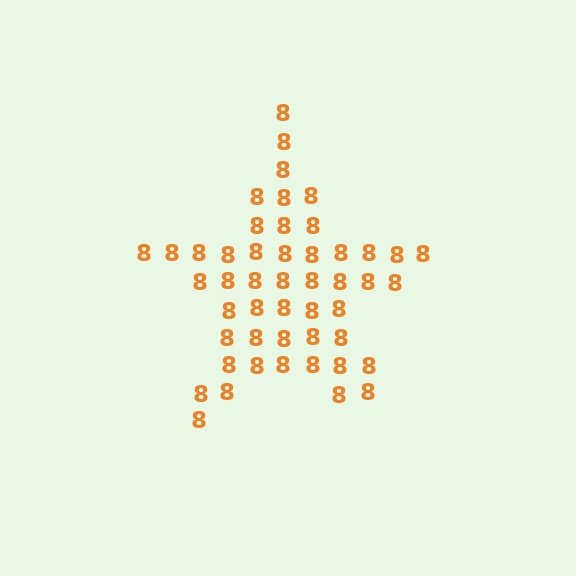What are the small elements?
The small elements are digit 8's.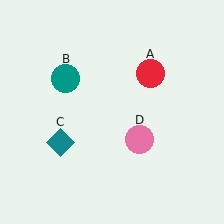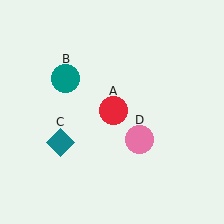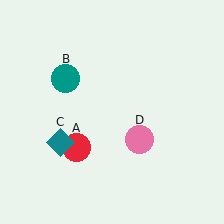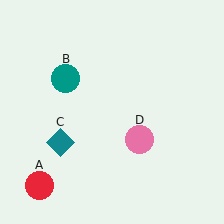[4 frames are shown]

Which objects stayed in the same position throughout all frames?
Teal circle (object B) and teal diamond (object C) and pink circle (object D) remained stationary.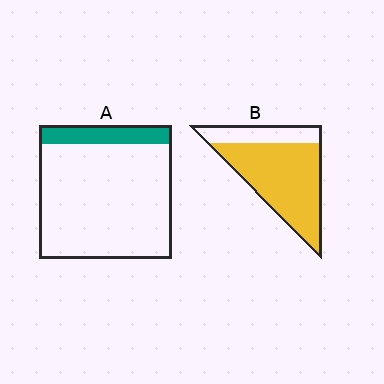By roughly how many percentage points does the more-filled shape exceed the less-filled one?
By roughly 60 percentage points (B over A).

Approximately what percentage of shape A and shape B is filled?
A is approximately 15% and B is approximately 75%.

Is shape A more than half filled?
No.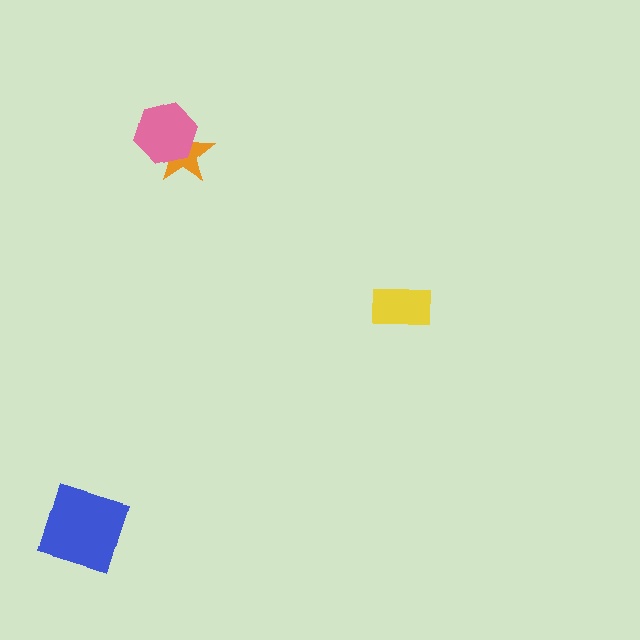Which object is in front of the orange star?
The pink hexagon is in front of the orange star.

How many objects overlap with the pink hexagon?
1 object overlaps with the pink hexagon.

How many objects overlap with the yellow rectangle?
0 objects overlap with the yellow rectangle.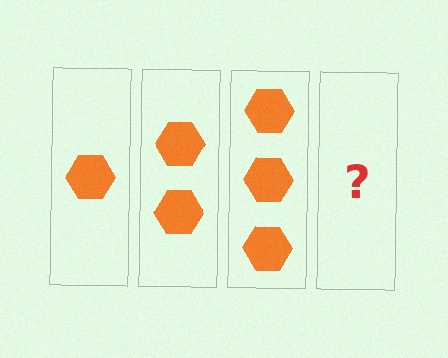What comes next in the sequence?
The next element should be 4 hexagons.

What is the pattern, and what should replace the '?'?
The pattern is that each step adds one more hexagon. The '?' should be 4 hexagons.